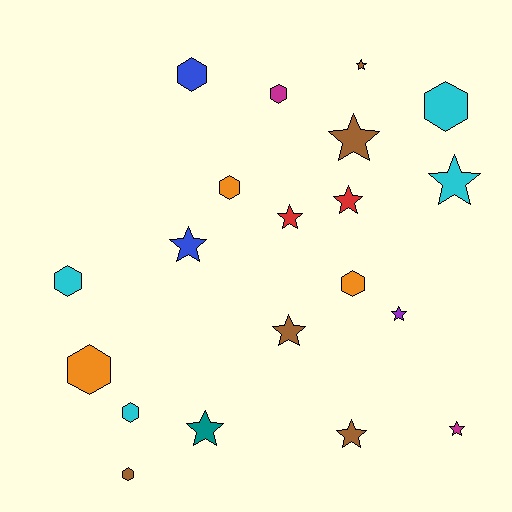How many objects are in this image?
There are 20 objects.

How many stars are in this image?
There are 11 stars.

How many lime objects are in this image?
There are no lime objects.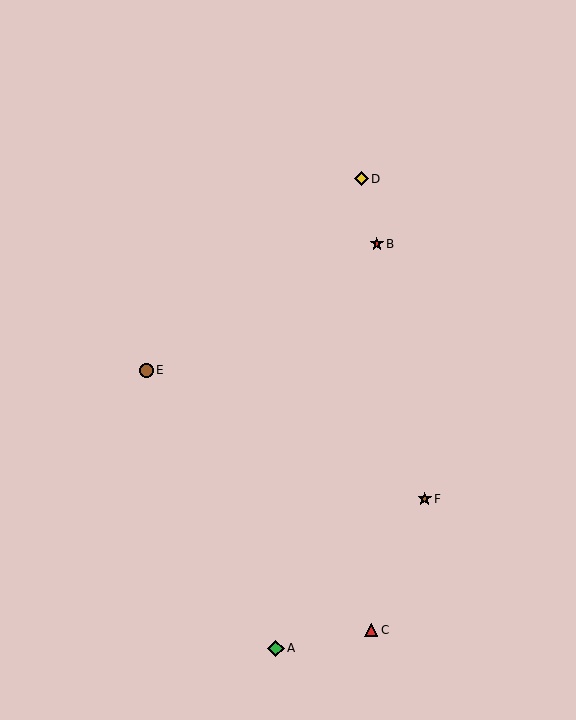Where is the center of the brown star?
The center of the brown star is at (425, 499).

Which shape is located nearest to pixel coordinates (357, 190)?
The yellow diamond (labeled D) at (361, 179) is nearest to that location.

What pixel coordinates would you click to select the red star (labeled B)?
Click at (377, 244) to select the red star B.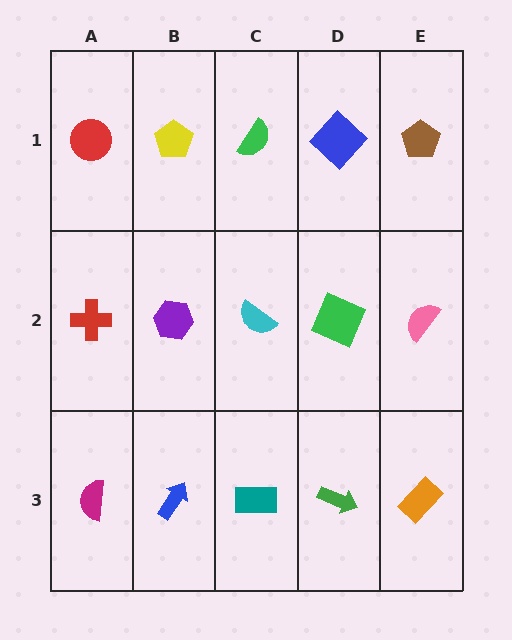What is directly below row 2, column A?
A magenta semicircle.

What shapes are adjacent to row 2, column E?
A brown pentagon (row 1, column E), an orange rectangle (row 3, column E), a green square (row 2, column D).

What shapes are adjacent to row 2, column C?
A green semicircle (row 1, column C), a teal rectangle (row 3, column C), a purple hexagon (row 2, column B), a green square (row 2, column D).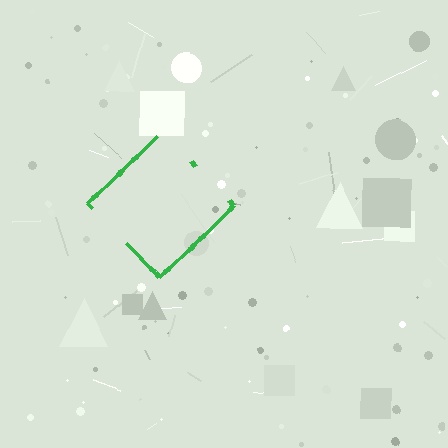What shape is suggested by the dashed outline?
The dashed outline suggests a diamond.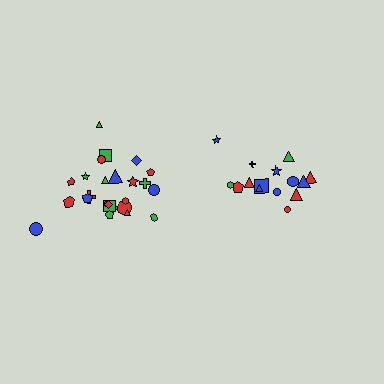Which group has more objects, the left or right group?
The left group.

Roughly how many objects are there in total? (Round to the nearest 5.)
Roughly 40 objects in total.